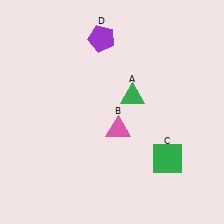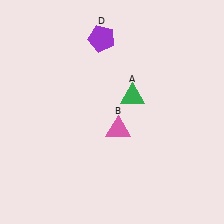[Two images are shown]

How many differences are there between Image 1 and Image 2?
There is 1 difference between the two images.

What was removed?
The green square (C) was removed in Image 2.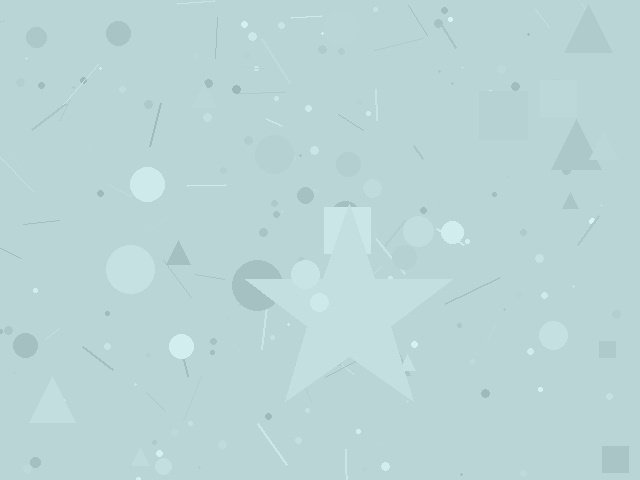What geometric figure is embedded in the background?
A star is embedded in the background.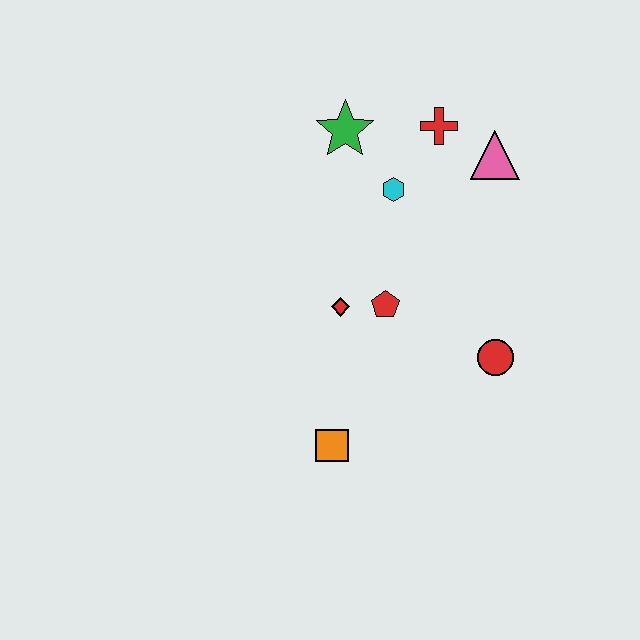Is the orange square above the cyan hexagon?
No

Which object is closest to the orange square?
The red diamond is closest to the orange square.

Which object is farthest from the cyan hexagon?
The orange square is farthest from the cyan hexagon.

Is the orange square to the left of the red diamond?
Yes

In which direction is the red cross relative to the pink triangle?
The red cross is to the left of the pink triangle.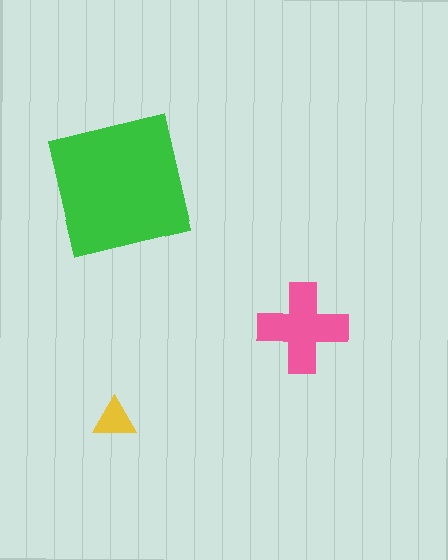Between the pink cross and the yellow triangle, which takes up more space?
The pink cross.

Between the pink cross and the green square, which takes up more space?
The green square.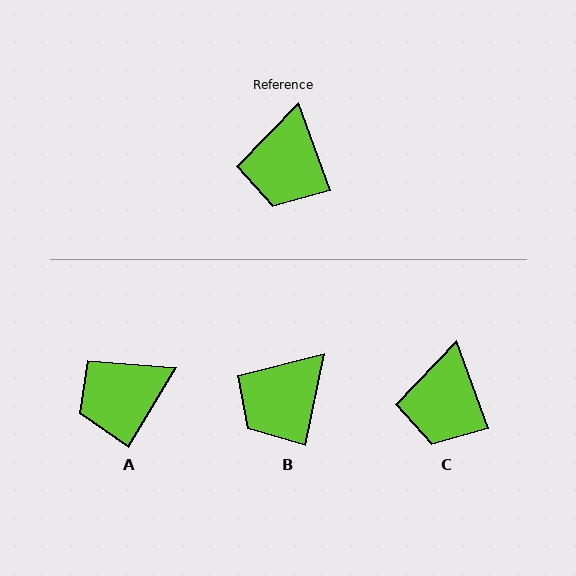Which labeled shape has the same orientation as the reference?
C.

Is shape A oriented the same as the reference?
No, it is off by about 51 degrees.